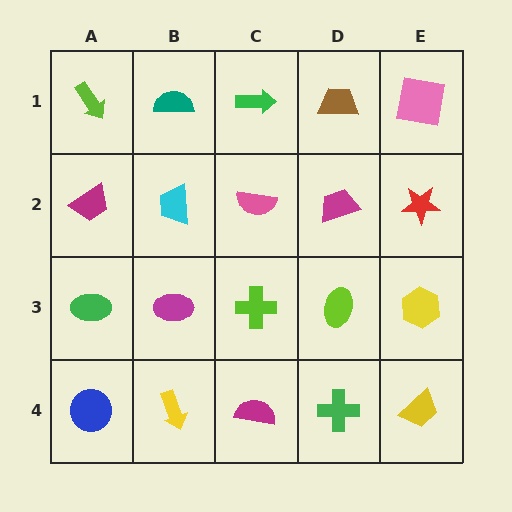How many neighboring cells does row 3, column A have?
3.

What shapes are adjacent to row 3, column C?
A pink semicircle (row 2, column C), a magenta semicircle (row 4, column C), a magenta ellipse (row 3, column B), a lime ellipse (row 3, column D).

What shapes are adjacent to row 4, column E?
A yellow hexagon (row 3, column E), a green cross (row 4, column D).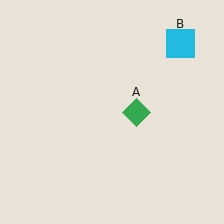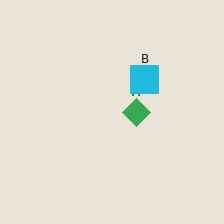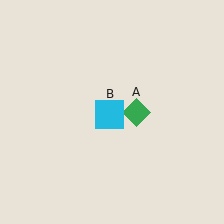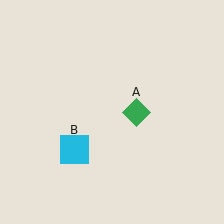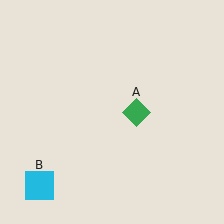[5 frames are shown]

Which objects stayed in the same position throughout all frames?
Green diamond (object A) remained stationary.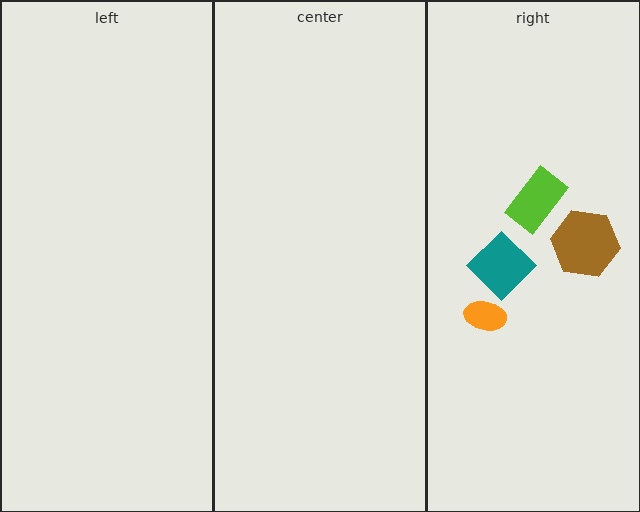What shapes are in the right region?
The lime rectangle, the orange ellipse, the teal diamond, the brown hexagon.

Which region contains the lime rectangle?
The right region.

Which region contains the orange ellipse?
The right region.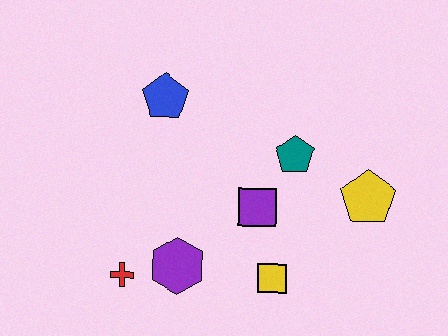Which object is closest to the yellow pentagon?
The teal pentagon is closest to the yellow pentagon.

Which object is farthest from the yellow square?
The blue pentagon is farthest from the yellow square.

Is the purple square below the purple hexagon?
No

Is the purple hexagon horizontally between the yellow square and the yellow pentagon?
No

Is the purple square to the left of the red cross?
No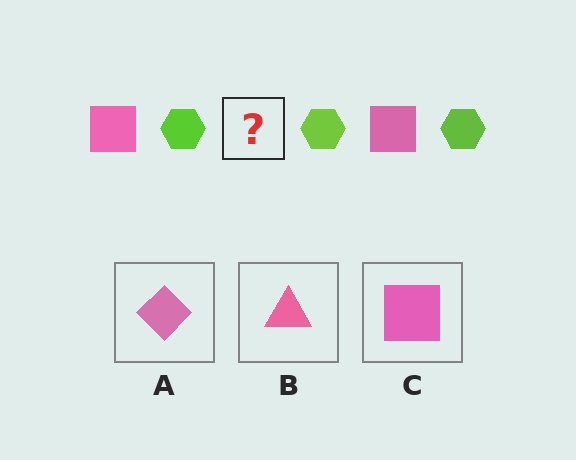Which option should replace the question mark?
Option C.